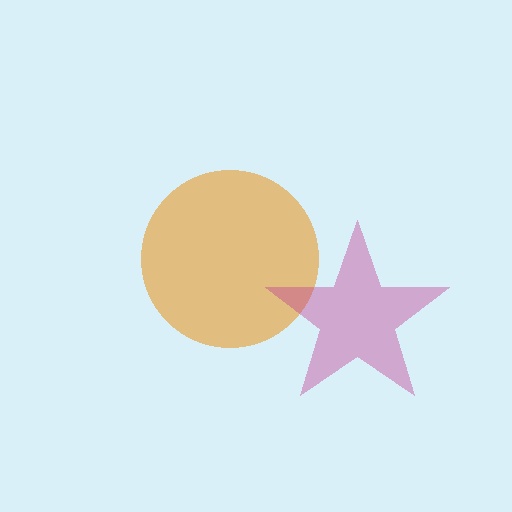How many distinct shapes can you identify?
There are 2 distinct shapes: an orange circle, a magenta star.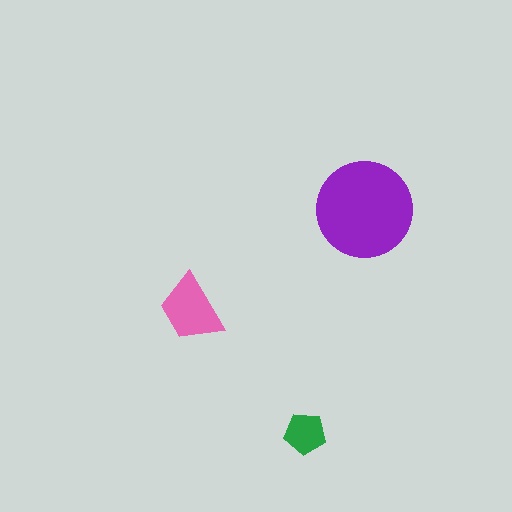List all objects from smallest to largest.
The green pentagon, the pink trapezoid, the purple circle.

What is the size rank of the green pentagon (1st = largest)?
3rd.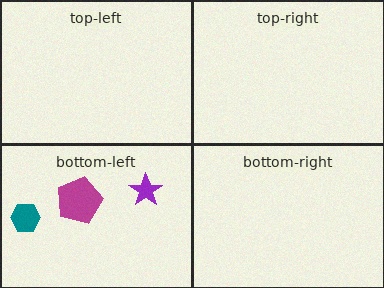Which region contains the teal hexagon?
The bottom-left region.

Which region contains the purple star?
The bottom-left region.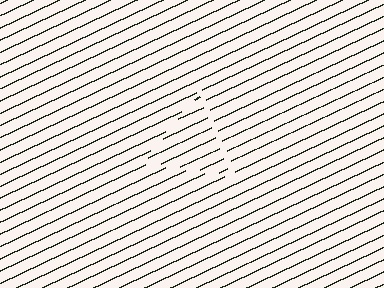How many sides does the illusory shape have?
3 sides — the line-ends trace a triangle.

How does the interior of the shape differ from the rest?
The interior of the shape contains the same grating, shifted by half a period — the contour is defined by the phase discontinuity where line-ends from the inner and outer gratings abut.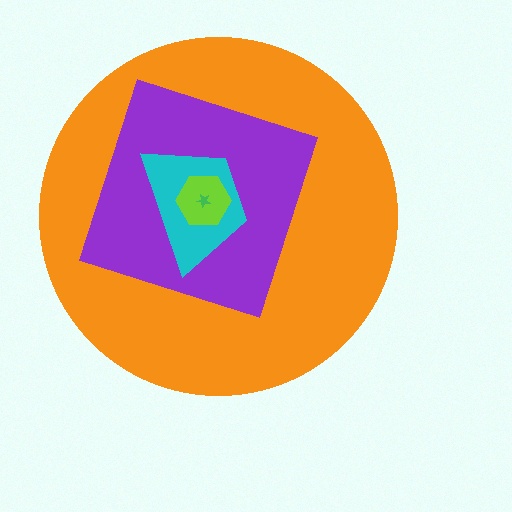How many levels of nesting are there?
5.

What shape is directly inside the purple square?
The cyan trapezoid.